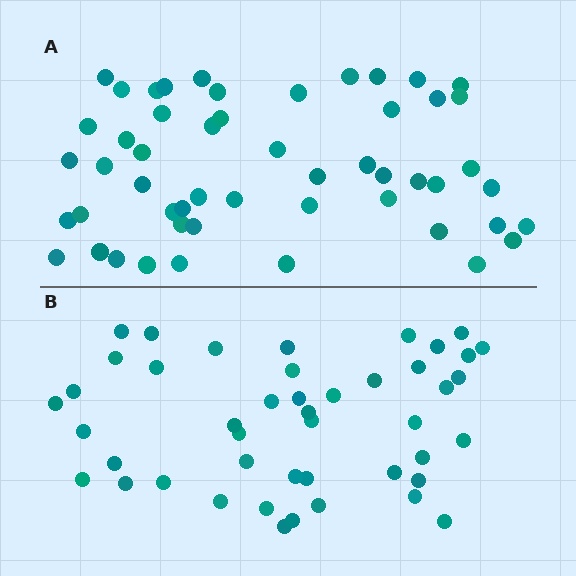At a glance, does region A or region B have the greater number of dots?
Region A (the top region) has more dots.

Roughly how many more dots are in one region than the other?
Region A has roughly 8 or so more dots than region B.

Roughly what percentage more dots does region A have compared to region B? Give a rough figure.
About 15% more.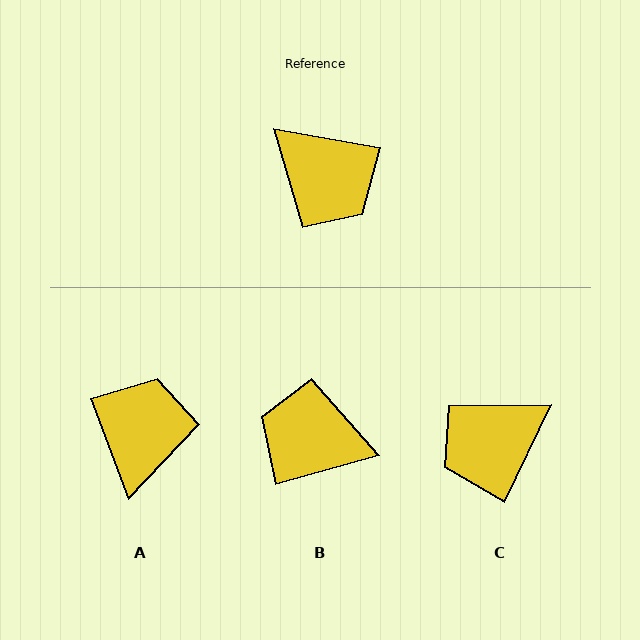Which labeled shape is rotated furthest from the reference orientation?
B, about 155 degrees away.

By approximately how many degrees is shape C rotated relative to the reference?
Approximately 106 degrees clockwise.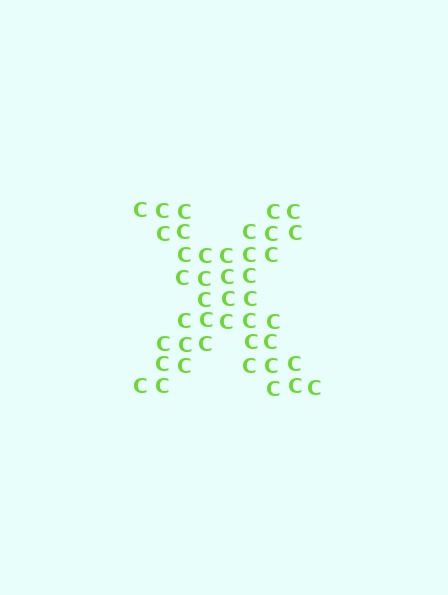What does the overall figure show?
The overall figure shows the letter X.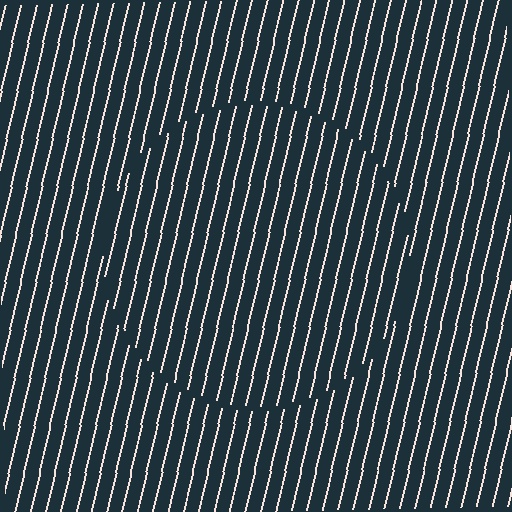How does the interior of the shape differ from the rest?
The interior of the shape contains the same grating, shifted by half a period — the contour is defined by the phase discontinuity where line-ends from the inner and outer gratings abut.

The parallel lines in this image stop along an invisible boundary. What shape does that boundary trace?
An illusory circle. The interior of the shape contains the same grating, shifted by half a period — the contour is defined by the phase discontinuity where line-ends from the inner and outer gratings abut.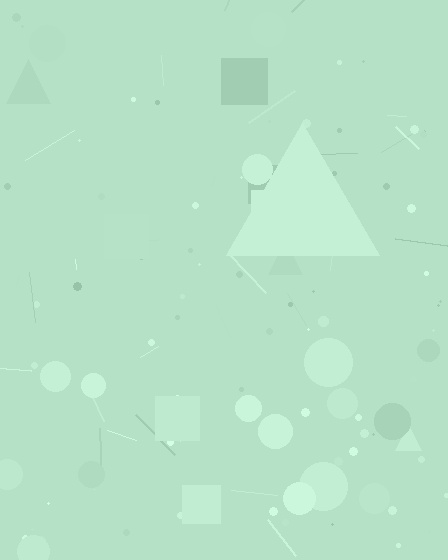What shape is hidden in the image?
A triangle is hidden in the image.